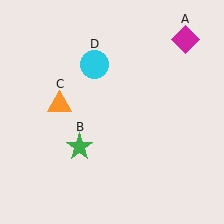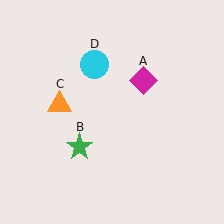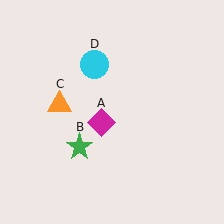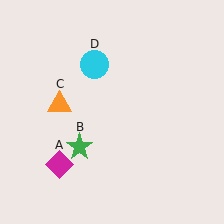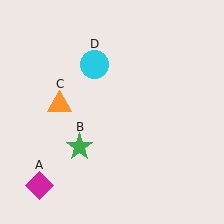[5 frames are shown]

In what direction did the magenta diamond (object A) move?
The magenta diamond (object A) moved down and to the left.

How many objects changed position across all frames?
1 object changed position: magenta diamond (object A).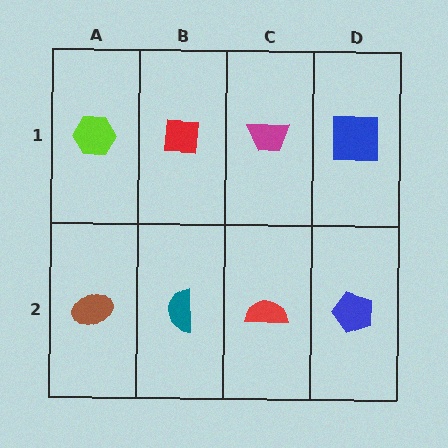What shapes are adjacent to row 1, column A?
A brown ellipse (row 2, column A), a red square (row 1, column B).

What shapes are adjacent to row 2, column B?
A red square (row 1, column B), a brown ellipse (row 2, column A), a red semicircle (row 2, column C).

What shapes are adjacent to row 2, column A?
A lime hexagon (row 1, column A), a teal semicircle (row 2, column B).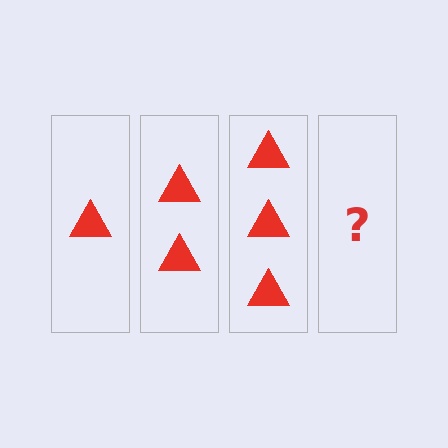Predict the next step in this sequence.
The next step is 4 triangles.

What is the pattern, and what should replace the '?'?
The pattern is that each step adds one more triangle. The '?' should be 4 triangles.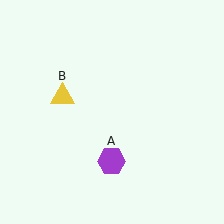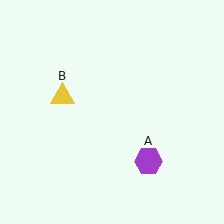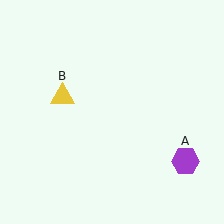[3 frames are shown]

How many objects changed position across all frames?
1 object changed position: purple hexagon (object A).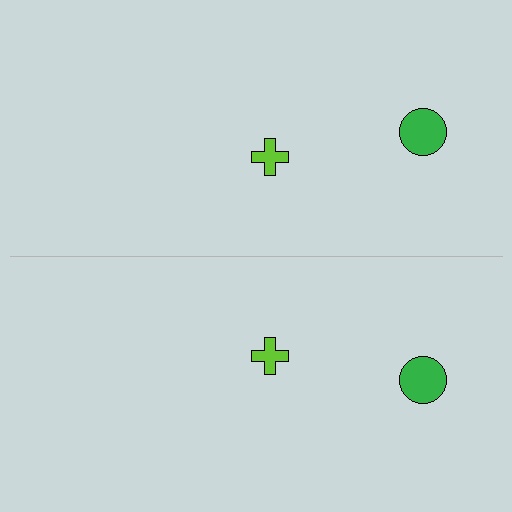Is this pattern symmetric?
Yes, this pattern has bilateral (reflection) symmetry.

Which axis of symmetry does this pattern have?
The pattern has a horizontal axis of symmetry running through the center of the image.